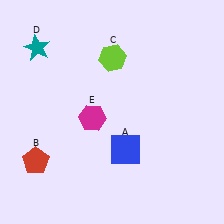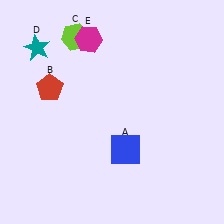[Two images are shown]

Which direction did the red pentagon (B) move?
The red pentagon (B) moved up.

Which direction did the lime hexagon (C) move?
The lime hexagon (C) moved left.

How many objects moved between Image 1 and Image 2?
3 objects moved between the two images.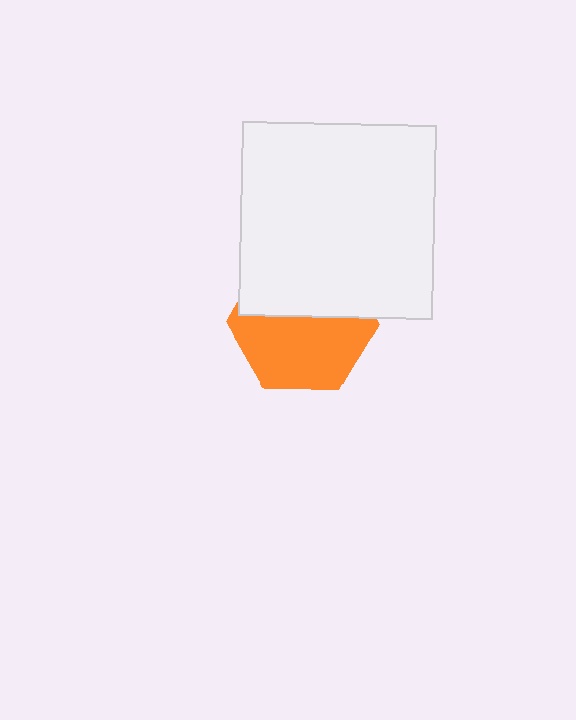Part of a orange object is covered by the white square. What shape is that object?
It is a hexagon.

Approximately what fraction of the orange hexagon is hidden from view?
Roughly 45% of the orange hexagon is hidden behind the white square.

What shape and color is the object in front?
The object in front is a white square.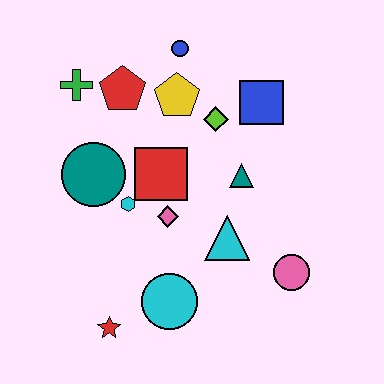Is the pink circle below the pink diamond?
Yes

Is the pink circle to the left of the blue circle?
No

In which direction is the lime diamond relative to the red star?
The lime diamond is above the red star.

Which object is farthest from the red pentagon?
The pink circle is farthest from the red pentagon.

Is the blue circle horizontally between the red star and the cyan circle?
No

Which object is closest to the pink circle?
The cyan triangle is closest to the pink circle.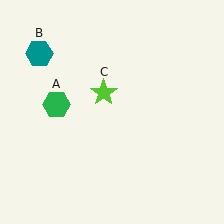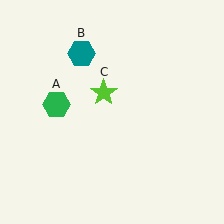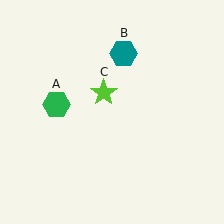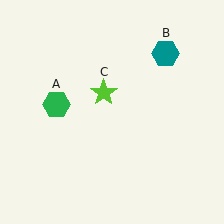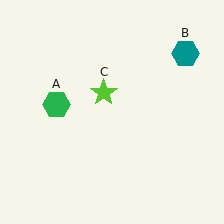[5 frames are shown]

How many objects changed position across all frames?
1 object changed position: teal hexagon (object B).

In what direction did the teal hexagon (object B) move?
The teal hexagon (object B) moved right.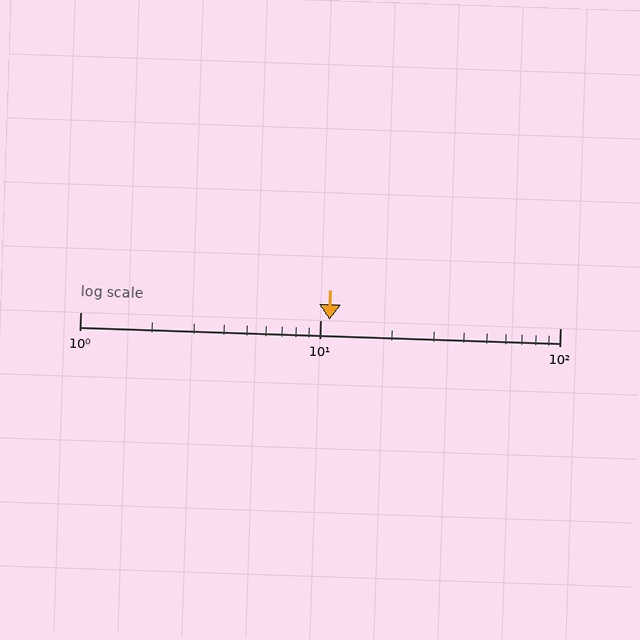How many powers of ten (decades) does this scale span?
The scale spans 2 decades, from 1 to 100.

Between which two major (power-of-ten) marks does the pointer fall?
The pointer is between 10 and 100.